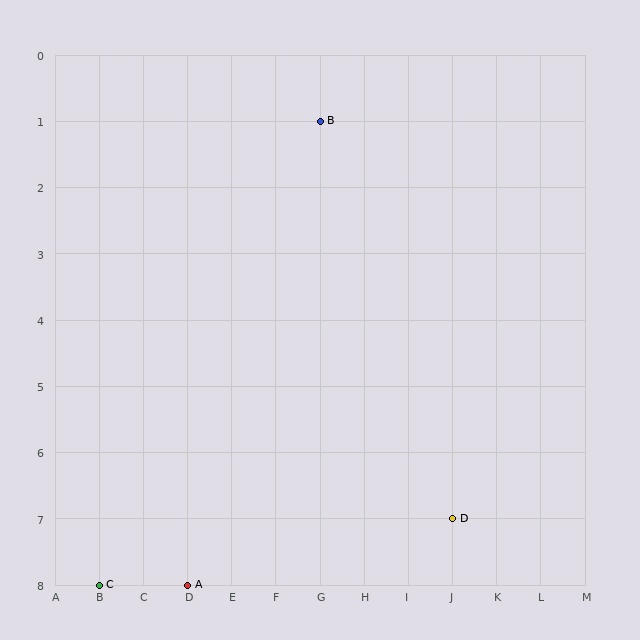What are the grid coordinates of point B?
Point B is at grid coordinates (G, 1).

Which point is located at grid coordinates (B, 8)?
Point C is at (B, 8).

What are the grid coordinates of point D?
Point D is at grid coordinates (J, 7).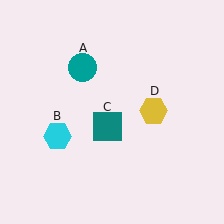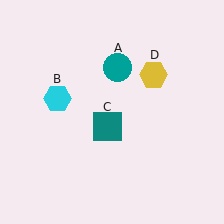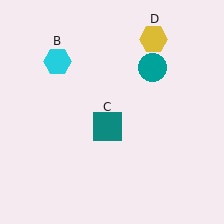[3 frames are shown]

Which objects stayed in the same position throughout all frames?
Teal square (object C) remained stationary.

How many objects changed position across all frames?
3 objects changed position: teal circle (object A), cyan hexagon (object B), yellow hexagon (object D).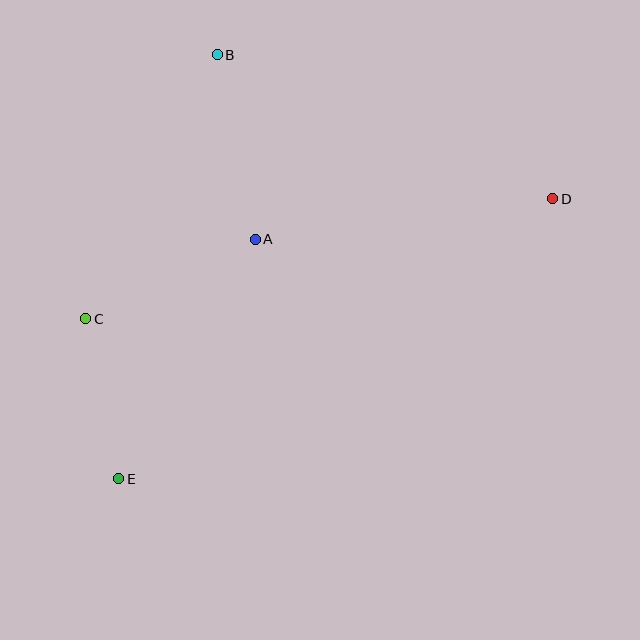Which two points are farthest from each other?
Points D and E are farthest from each other.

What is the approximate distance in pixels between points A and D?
The distance between A and D is approximately 300 pixels.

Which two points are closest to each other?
Points C and E are closest to each other.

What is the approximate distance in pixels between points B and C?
The distance between B and C is approximately 295 pixels.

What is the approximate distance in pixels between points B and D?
The distance between B and D is approximately 365 pixels.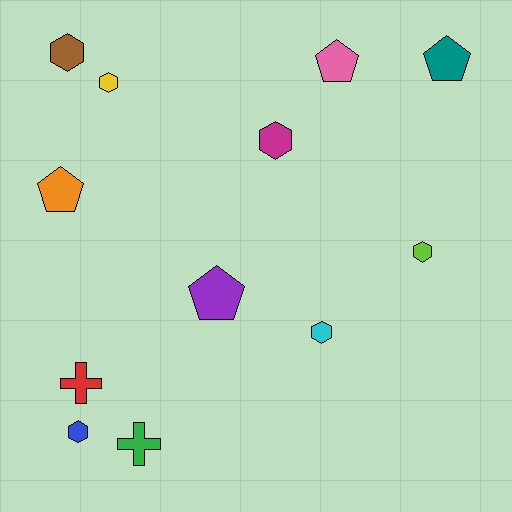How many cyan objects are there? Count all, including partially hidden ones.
There is 1 cyan object.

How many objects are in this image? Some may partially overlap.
There are 12 objects.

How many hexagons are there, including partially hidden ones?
There are 6 hexagons.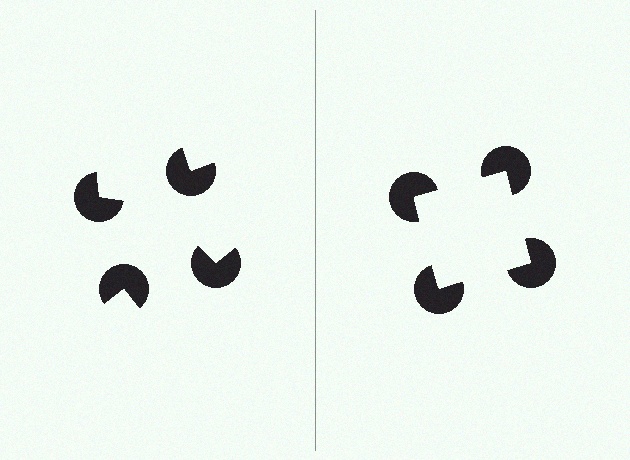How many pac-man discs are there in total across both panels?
8 — 4 on each side.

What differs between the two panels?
The pac-man discs are positioned identically on both sides; only the wedge orientations differ. On the right they align to a square; on the left they are misaligned.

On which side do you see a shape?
An illusory square appears on the right side. On the left side the wedge cuts are rotated, so no coherent shape forms.